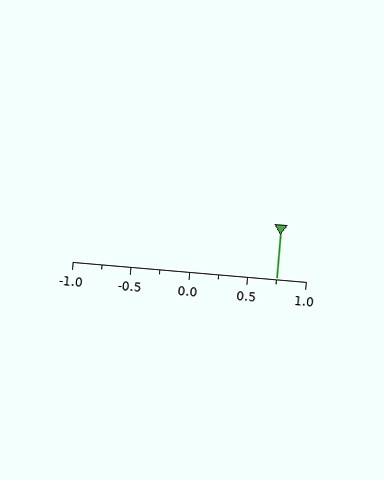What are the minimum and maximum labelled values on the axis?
The axis runs from -1.0 to 1.0.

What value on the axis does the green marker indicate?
The marker indicates approximately 0.75.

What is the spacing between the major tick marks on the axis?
The major ticks are spaced 0.5 apart.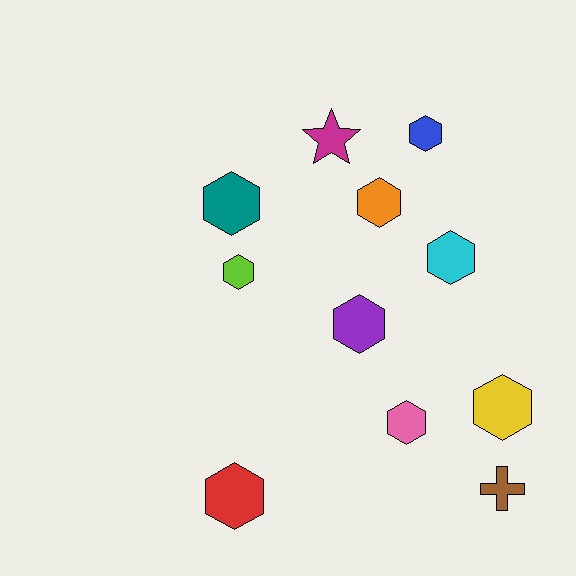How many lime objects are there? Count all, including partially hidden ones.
There is 1 lime object.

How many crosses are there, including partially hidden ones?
There is 1 cross.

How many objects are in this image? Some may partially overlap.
There are 11 objects.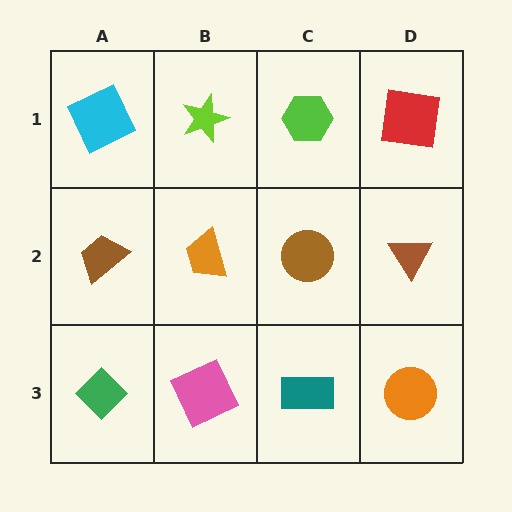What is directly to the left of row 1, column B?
A cyan square.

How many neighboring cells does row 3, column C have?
3.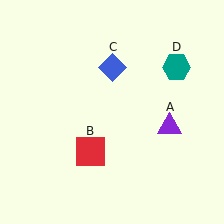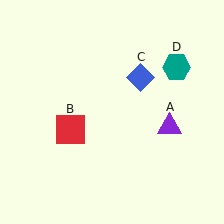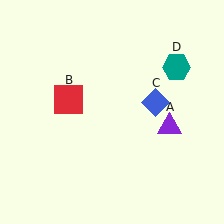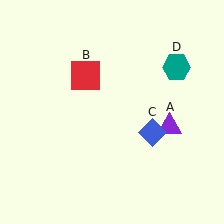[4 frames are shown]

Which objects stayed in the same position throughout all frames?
Purple triangle (object A) and teal hexagon (object D) remained stationary.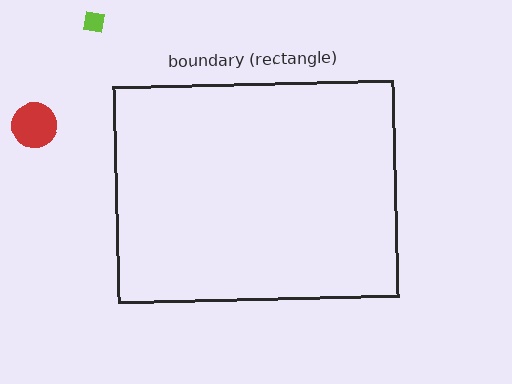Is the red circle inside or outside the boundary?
Outside.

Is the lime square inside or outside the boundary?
Outside.